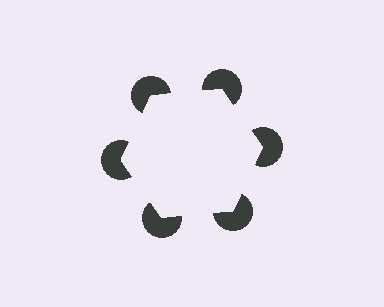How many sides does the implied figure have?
6 sides.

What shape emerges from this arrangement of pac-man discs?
An illusory hexagon — its edges are inferred from the aligned wedge cuts in the pac-man discs, not physically drawn.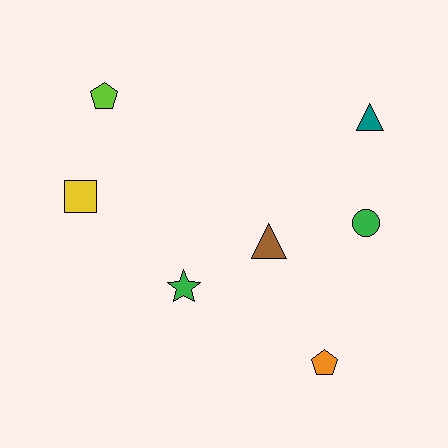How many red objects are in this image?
There are no red objects.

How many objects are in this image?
There are 7 objects.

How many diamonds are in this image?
There are no diamonds.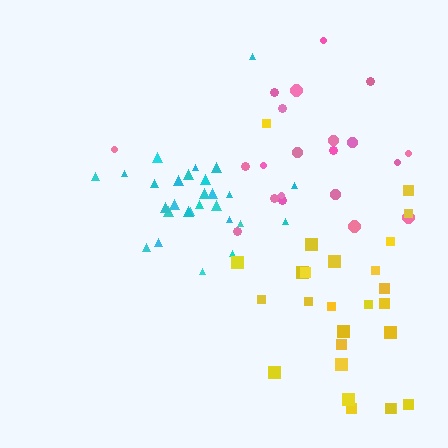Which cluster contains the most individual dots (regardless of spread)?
Cyan (29).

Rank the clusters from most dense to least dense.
cyan, yellow, pink.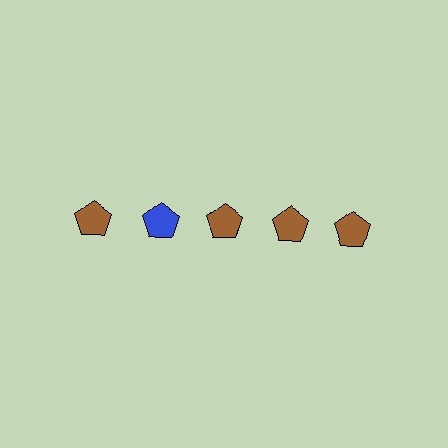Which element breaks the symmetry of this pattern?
The blue pentagon in the top row, second from left column breaks the symmetry. All other shapes are brown pentagons.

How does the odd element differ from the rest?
It has a different color: blue instead of brown.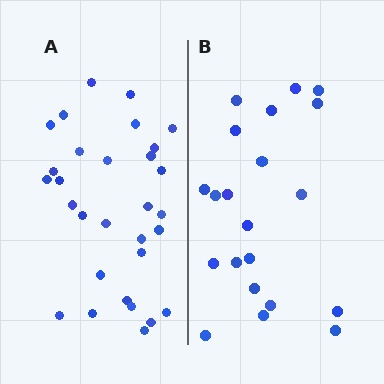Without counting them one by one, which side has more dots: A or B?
Region A (the left region) has more dots.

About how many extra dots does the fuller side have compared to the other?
Region A has roughly 8 or so more dots than region B.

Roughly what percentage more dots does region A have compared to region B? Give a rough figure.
About 45% more.